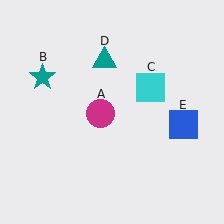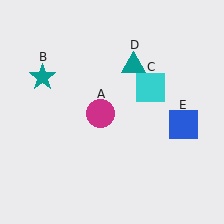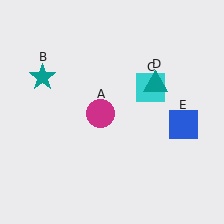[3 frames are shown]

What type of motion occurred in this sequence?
The teal triangle (object D) rotated clockwise around the center of the scene.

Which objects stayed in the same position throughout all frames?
Magenta circle (object A) and teal star (object B) and cyan square (object C) and blue square (object E) remained stationary.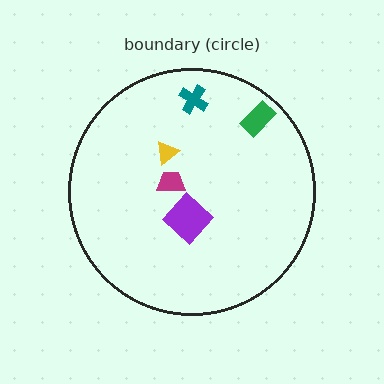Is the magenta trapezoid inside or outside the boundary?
Inside.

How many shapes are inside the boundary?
5 inside, 0 outside.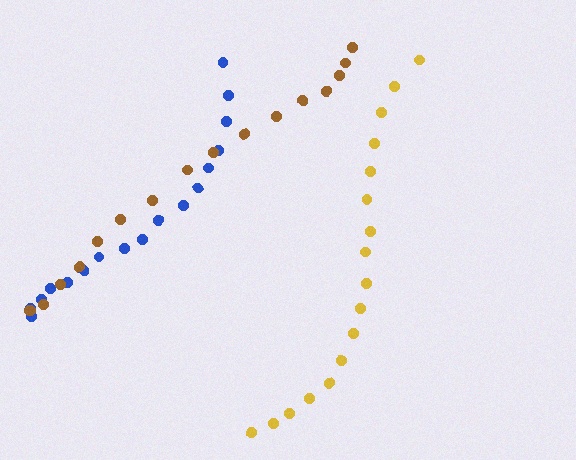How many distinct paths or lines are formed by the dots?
There are 3 distinct paths.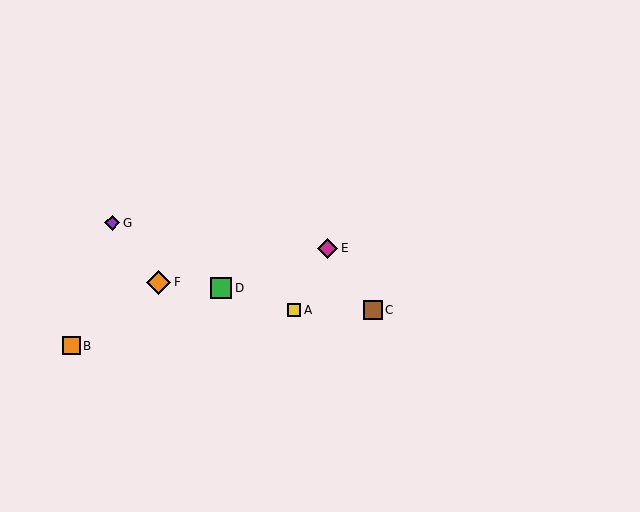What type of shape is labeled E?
Shape E is a magenta diamond.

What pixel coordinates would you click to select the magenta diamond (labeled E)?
Click at (328, 248) to select the magenta diamond E.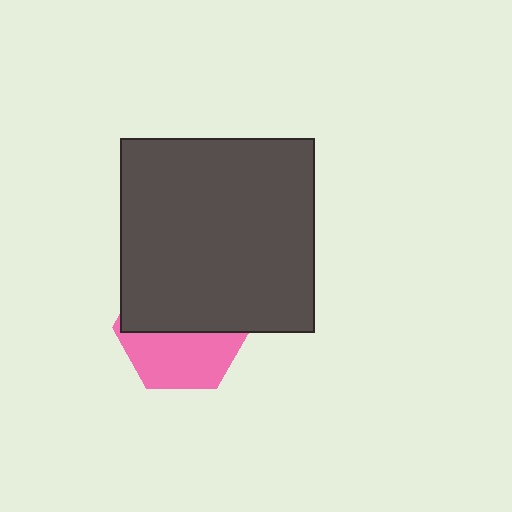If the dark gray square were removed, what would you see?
You would see the complete pink hexagon.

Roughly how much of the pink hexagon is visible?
A small part of it is visible (roughly 45%).